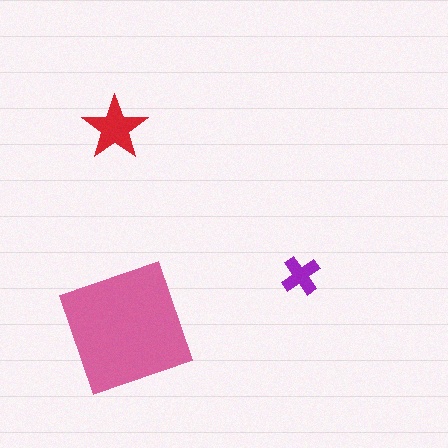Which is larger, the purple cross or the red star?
The red star.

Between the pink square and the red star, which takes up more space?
The pink square.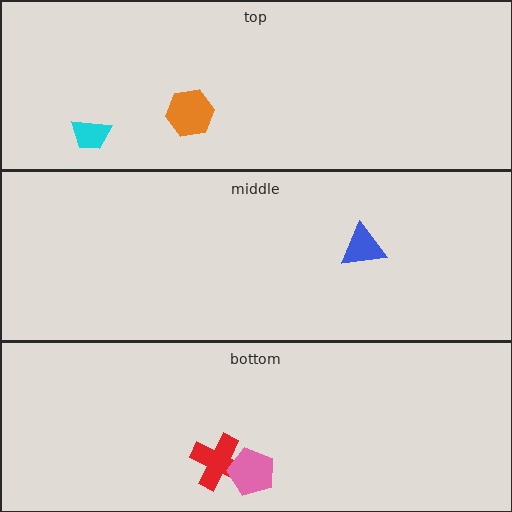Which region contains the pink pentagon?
The bottom region.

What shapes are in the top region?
The cyan trapezoid, the orange hexagon.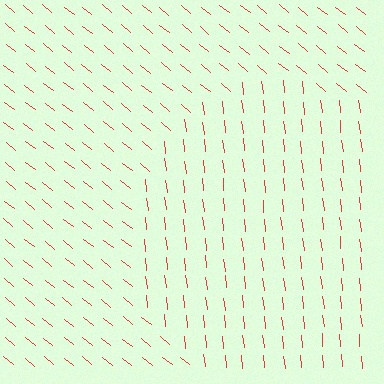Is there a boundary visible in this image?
Yes, there is a texture boundary formed by a change in line orientation.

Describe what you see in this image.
The image is filled with small red line segments. A circle region in the image has lines oriented differently from the surrounding lines, creating a visible texture boundary.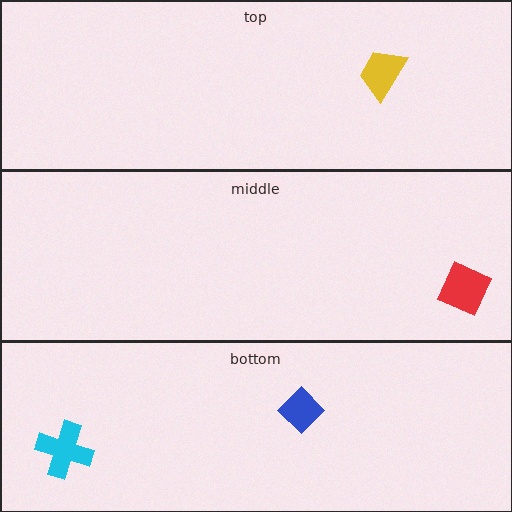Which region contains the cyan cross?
The bottom region.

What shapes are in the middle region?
The red square.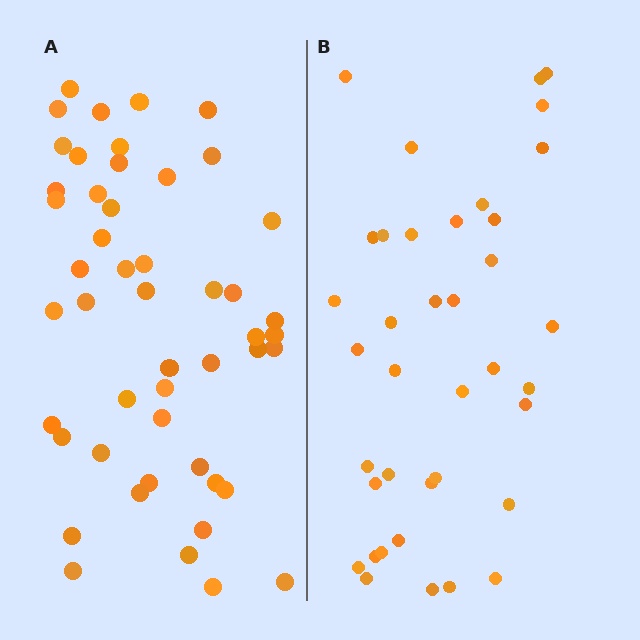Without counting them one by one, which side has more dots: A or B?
Region A (the left region) has more dots.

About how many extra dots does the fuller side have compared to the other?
Region A has roughly 12 or so more dots than region B.